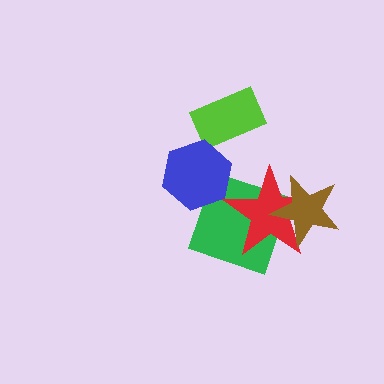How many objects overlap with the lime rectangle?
0 objects overlap with the lime rectangle.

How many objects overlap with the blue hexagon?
1 object overlaps with the blue hexagon.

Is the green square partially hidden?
Yes, it is partially covered by another shape.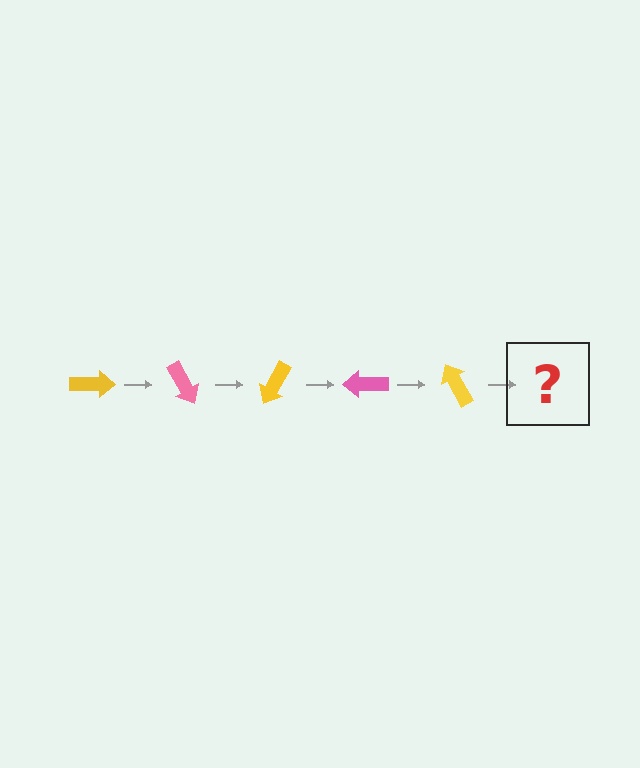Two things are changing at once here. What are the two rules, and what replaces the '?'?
The two rules are that it rotates 60 degrees each step and the color cycles through yellow and pink. The '?' should be a pink arrow, rotated 300 degrees from the start.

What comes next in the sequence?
The next element should be a pink arrow, rotated 300 degrees from the start.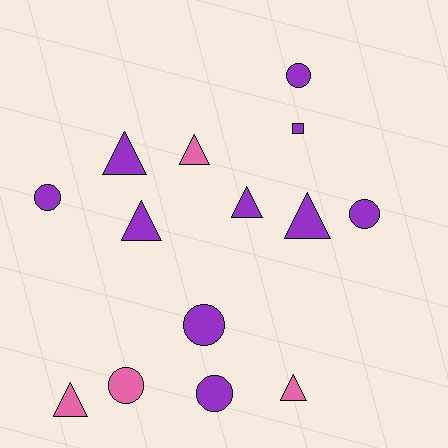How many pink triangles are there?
There are 3 pink triangles.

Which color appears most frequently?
Purple, with 10 objects.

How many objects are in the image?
There are 14 objects.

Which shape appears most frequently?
Triangle, with 7 objects.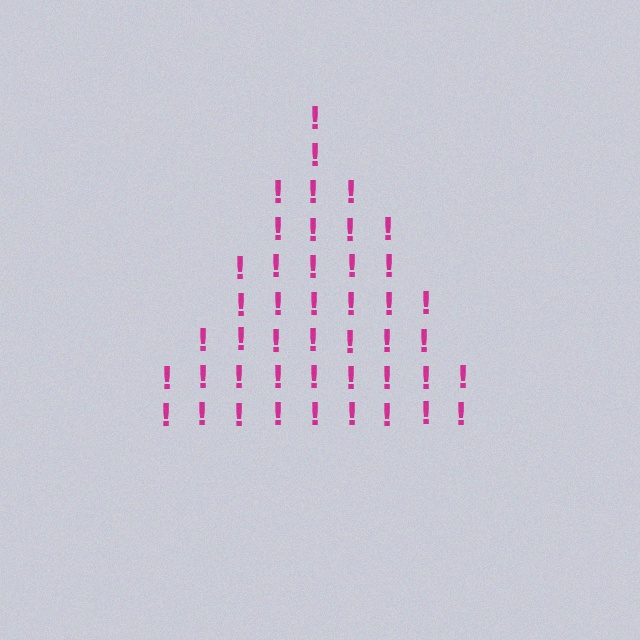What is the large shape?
The large shape is a triangle.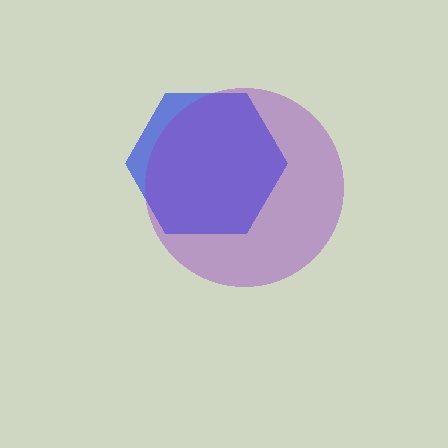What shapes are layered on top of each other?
The layered shapes are: a blue hexagon, a purple circle.